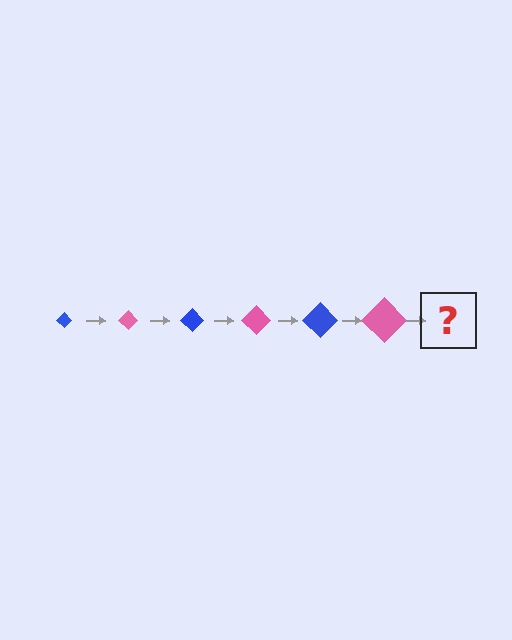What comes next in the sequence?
The next element should be a blue diamond, larger than the previous one.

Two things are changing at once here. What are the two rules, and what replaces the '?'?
The two rules are that the diamond grows larger each step and the color cycles through blue and pink. The '?' should be a blue diamond, larger than the previous one.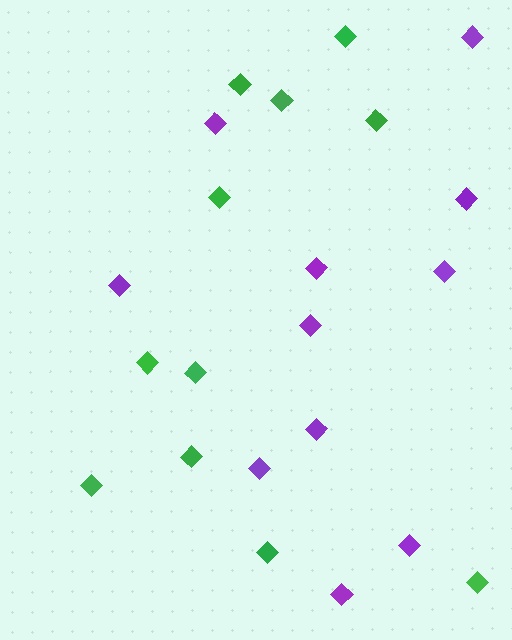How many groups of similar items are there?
There are 2 groups: one group of green diamonds (11) and one group of purple diamonds (11).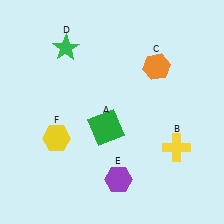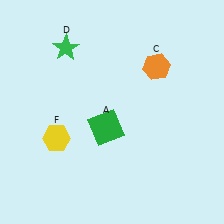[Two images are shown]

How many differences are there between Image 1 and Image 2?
There are 2 differences between the two images.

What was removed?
The yellow cross (B), the purple hexagon (E) were removed in Image 2.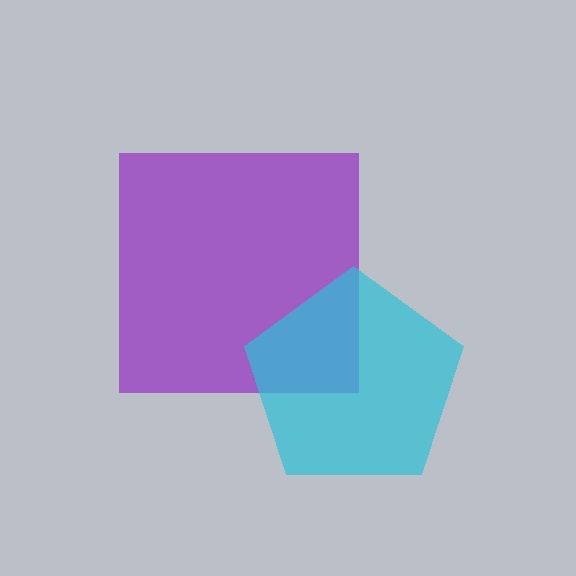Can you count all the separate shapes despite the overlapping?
Yes, there are 2 separate shapes.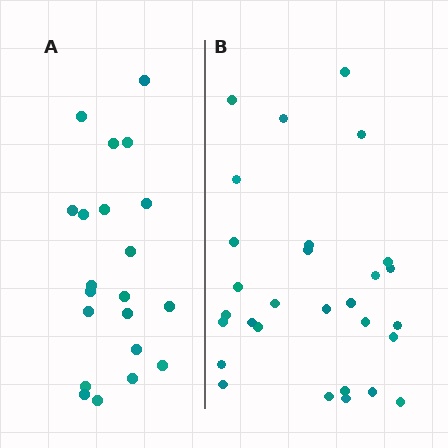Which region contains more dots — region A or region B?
Region B (the right region) has more dots.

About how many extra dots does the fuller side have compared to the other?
Region B has roughly 8 or so more dots than region A.